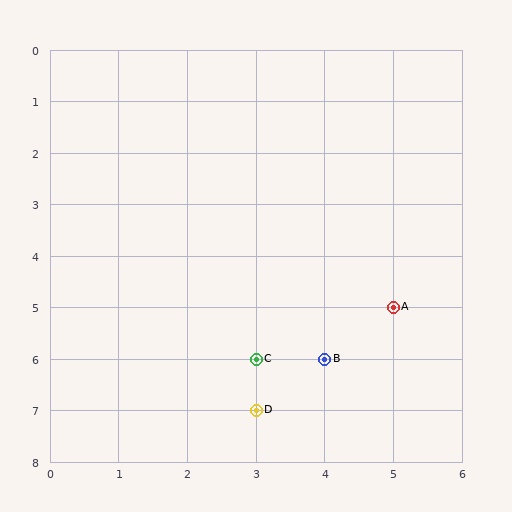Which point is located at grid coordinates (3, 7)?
Point D is at (3, 7).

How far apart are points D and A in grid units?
Points D and A are 2 columns and 2 rows apart (about 2.8 grid units diagonally).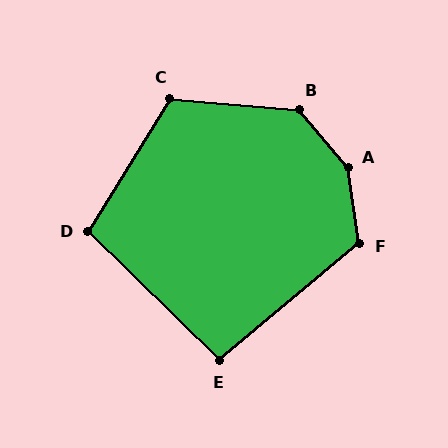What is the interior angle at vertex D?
Approximately 103 degrees (obtuse).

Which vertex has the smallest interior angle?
E, at approximately 96 degrees.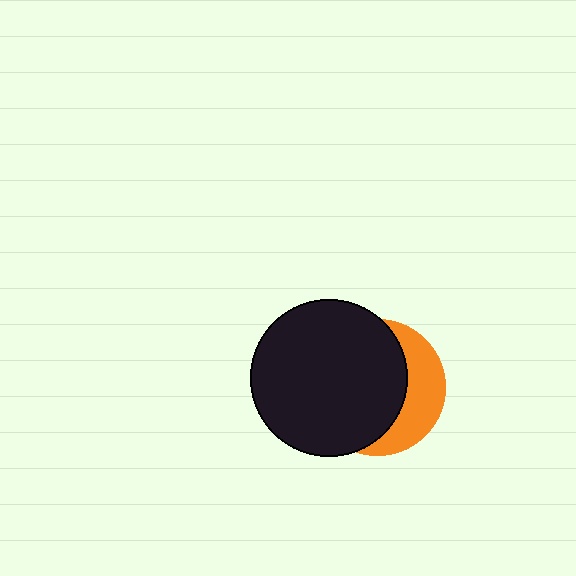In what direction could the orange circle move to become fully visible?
The orange circle could move right. That would shift it out from behind the black circle entirely.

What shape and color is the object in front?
The object in front is a black circle.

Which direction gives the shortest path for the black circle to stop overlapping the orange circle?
Moving left gives the shortest separation.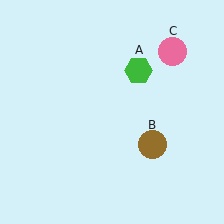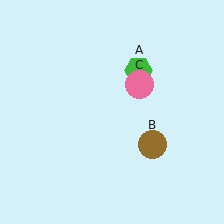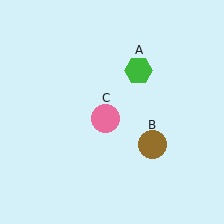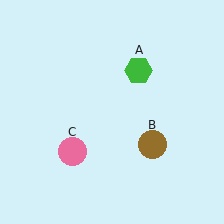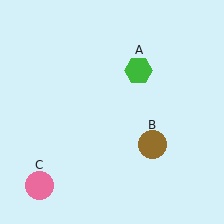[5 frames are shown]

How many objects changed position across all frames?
1 object changed position: pink circle (object C).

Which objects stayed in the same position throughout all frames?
Green hexagon (object A) and brown circle (object B) remained stationary.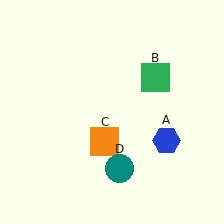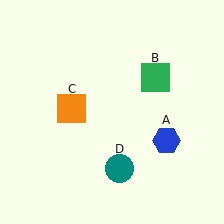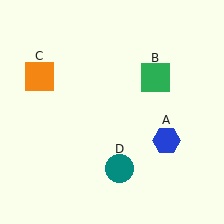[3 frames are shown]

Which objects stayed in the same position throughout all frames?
Blue hexagon (object A) and green square (object B) and teal circle (object D) remained stationary.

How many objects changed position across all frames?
1 object changed position: orange square (object C).